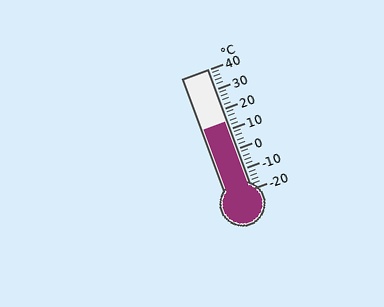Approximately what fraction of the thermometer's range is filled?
The thermometer is filled to approximately 55% of its range.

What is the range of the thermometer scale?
The thermometer scale ranges from -20°C to 40°C.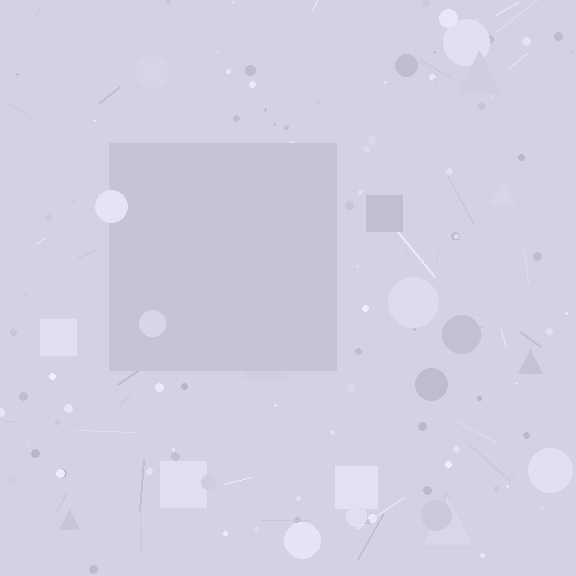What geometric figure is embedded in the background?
A square is embedded in the background.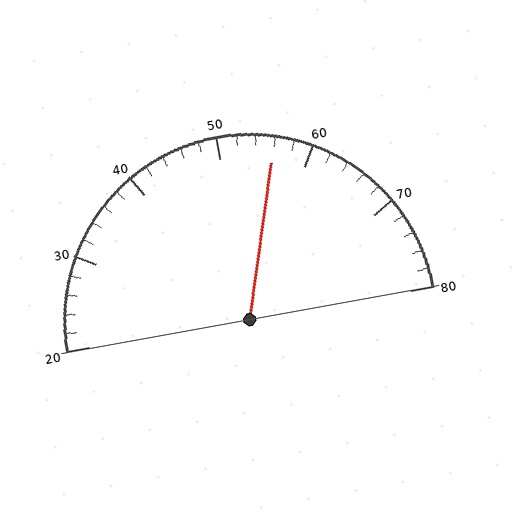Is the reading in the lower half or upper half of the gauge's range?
The reading is in the upper half of the range (20 to 80).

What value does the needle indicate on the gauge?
The needle indicates approximately 56.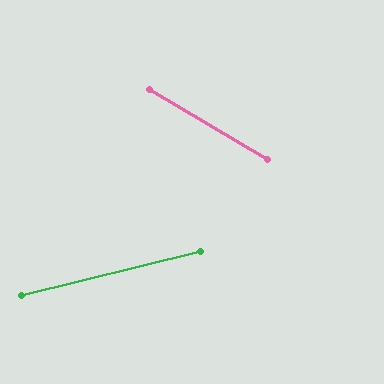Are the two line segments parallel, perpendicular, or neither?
Neither parallel nor perpendicular — they differ by about 45°.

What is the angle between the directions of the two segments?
Approximately 45 degrees.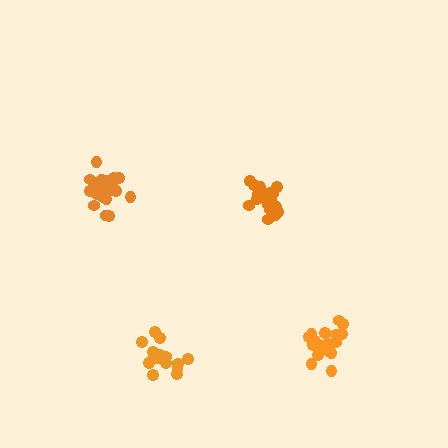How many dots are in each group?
Group 1: 19 dots, Group 2: 16 dots, Group 3: 21 dots, Group 4: 20 dots (76 total).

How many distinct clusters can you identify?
There are 4 distinct clusters.